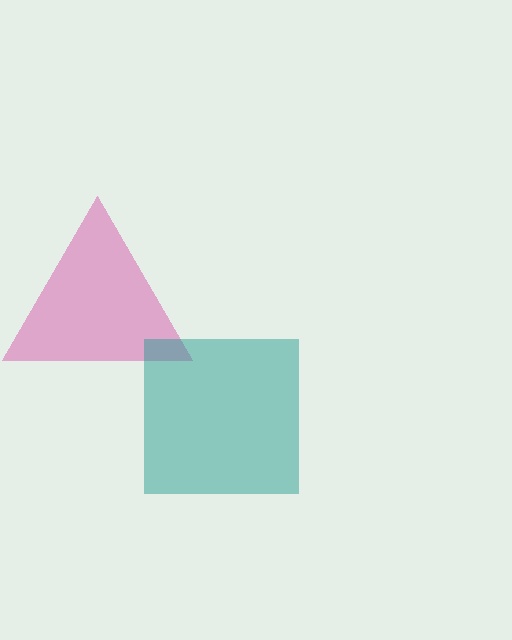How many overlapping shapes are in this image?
There are 2 overlapping shapes in the image.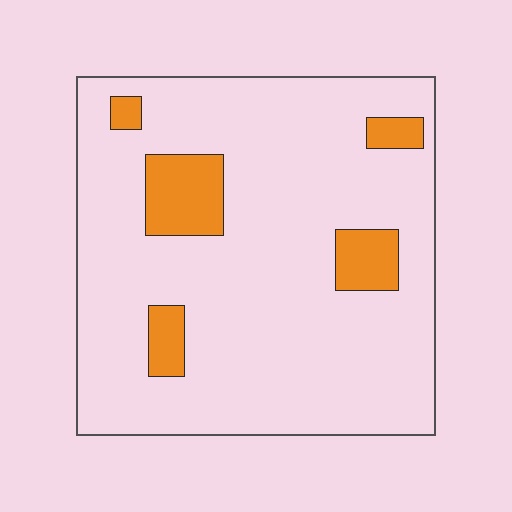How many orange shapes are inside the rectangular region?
5.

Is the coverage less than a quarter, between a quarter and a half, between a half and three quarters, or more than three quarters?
Less than a quarter.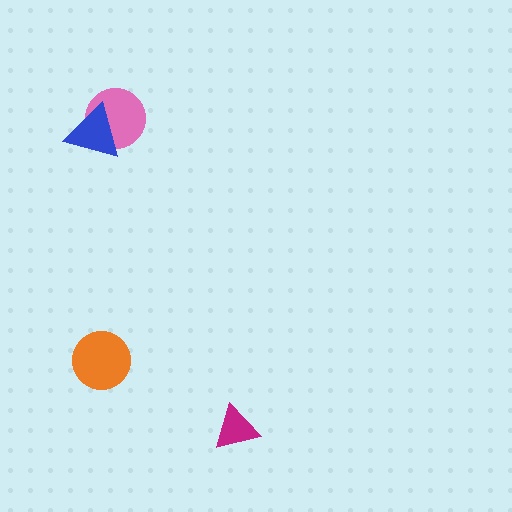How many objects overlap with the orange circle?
0 objects overlap with the orange circle.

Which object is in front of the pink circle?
The blue triangle is in front of the pink circle.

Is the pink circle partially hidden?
Yes, it is partially covered by another shape.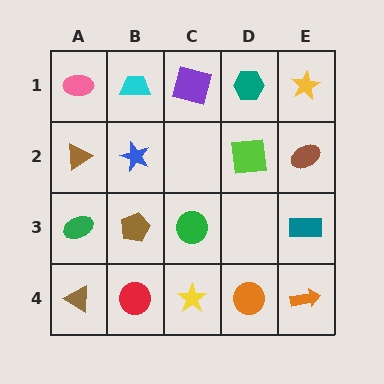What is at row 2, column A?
A brown triangle.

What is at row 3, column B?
A brown pentagon.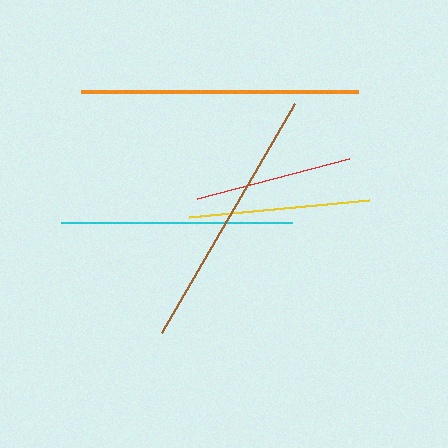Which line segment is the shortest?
The red line is the shortest at approximately 156 pixels.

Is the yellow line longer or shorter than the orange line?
The orange line is longer than the yellow line.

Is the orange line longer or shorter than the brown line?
The orange line is longer than the brown line.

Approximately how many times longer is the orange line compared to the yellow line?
The orange line is approximately 1.5 times the length of the yellow line.